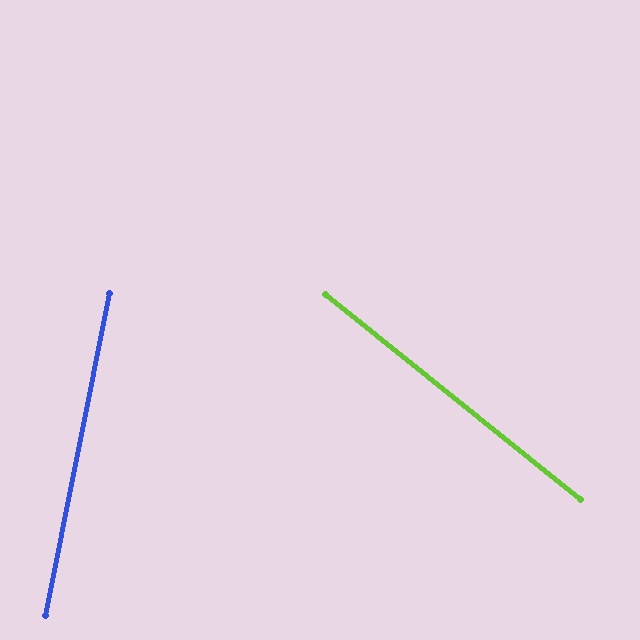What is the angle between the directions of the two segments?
Approximately 62 degrees.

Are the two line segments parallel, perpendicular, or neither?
Neither parallel nor perpendicular — they differ by about 62°.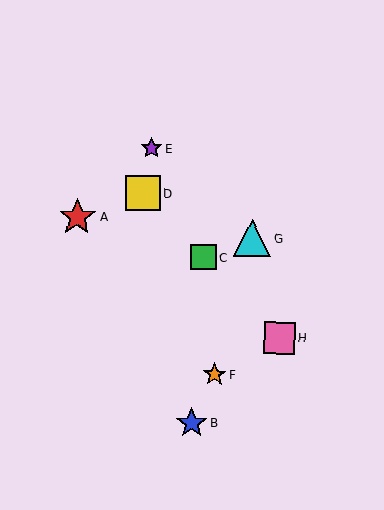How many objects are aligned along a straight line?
3 objects (C, D, H) are aligned along a straight line.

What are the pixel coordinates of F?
Object F is at (214, 375).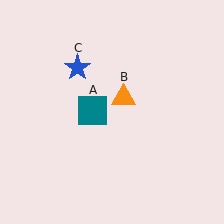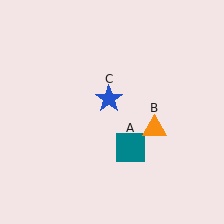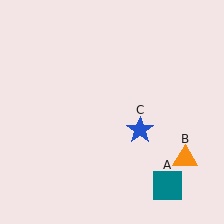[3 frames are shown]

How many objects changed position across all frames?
3 objects changed position: teal square (object A), orange triangle (object B), blue star (object C).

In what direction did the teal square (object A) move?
The teal square (object A) moved down and to the right.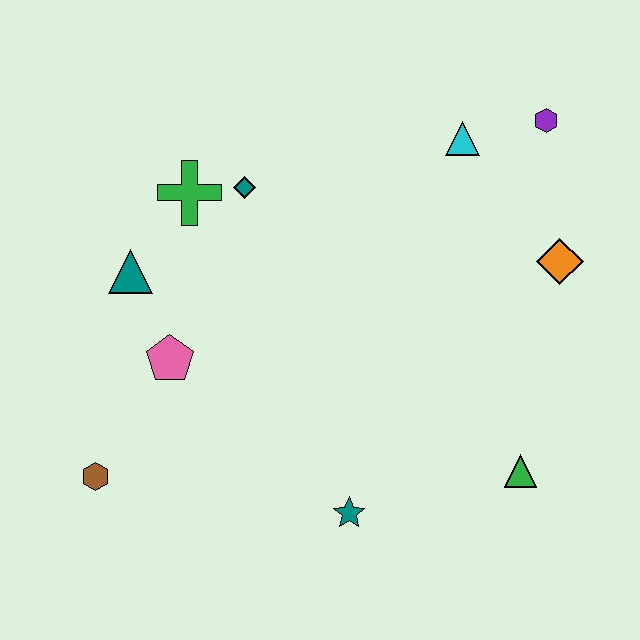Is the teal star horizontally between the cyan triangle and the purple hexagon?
No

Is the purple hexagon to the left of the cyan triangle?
No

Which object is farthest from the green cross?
The green triangle is farthest from the green cross.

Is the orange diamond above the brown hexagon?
Yes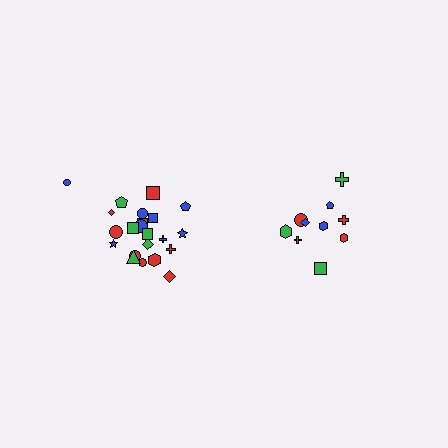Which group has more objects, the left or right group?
The left group.